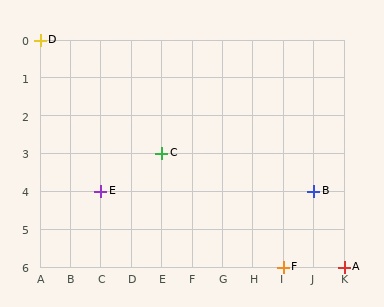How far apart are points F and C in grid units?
Points F and C are 4 columns and 3 rows apart (about 5.0 grid units diagonally).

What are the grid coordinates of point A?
Point A is at grid coordinates (K, 6).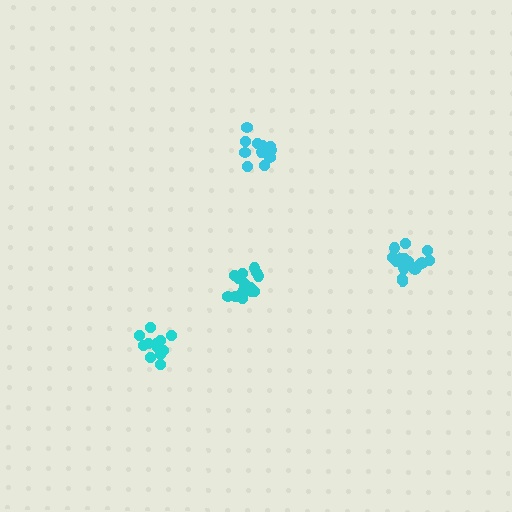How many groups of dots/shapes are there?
There are 4 groups.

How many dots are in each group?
Group 1: 11 dots, Group 2: 13 dots, Group 3: 15 dots, Group 4: 16 dots (55 total).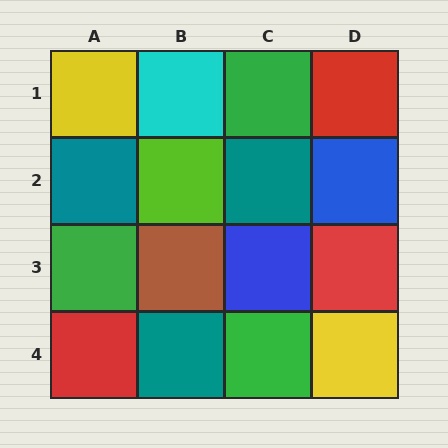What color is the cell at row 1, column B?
Cyan.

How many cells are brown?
1 cell is brown.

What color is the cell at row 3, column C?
Blue.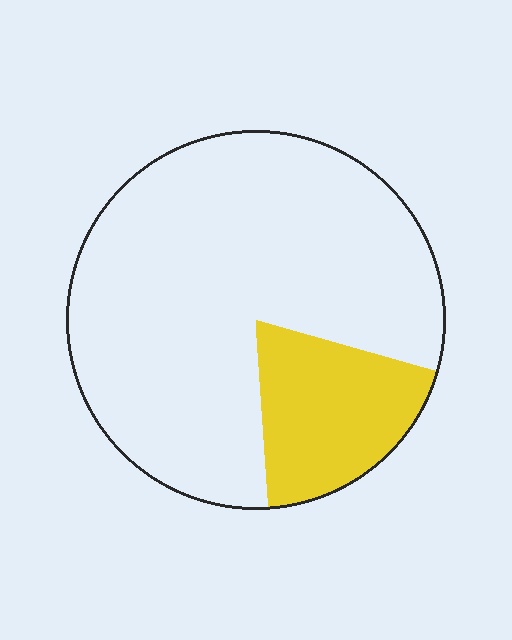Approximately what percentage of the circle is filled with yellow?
Approximately 20%.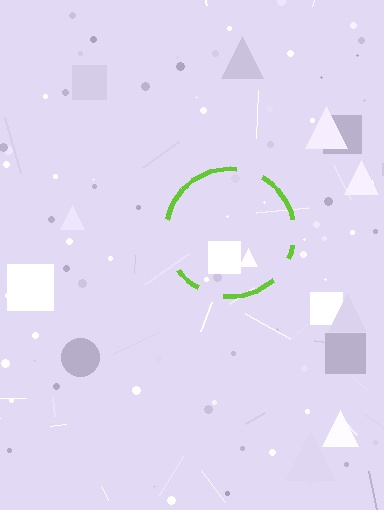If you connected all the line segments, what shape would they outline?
They would outline a circle.